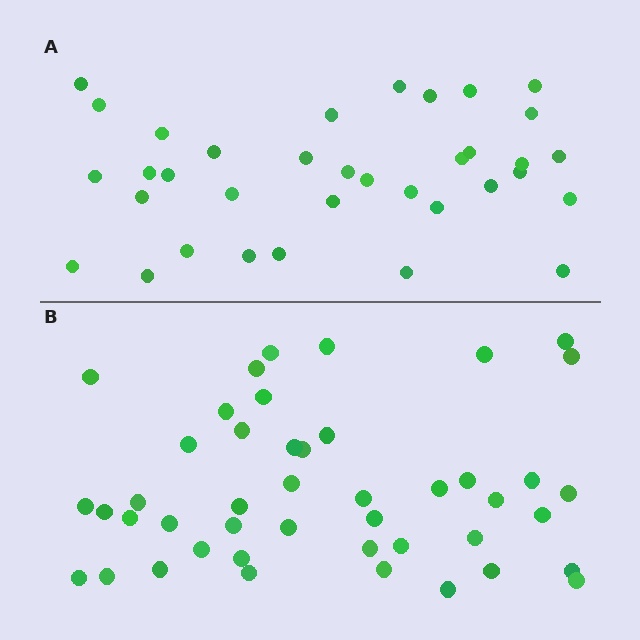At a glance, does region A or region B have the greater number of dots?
Region B (the bottom region) has more dots.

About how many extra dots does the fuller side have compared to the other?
Region B has roughly 10 or so more dots than region A.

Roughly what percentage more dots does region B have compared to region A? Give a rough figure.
About 30% more.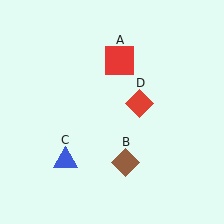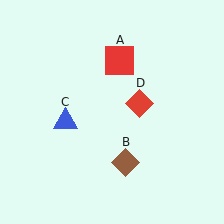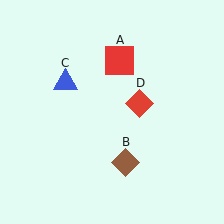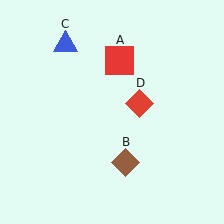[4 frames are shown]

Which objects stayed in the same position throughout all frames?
Red square (object A) and brown diamond (object B) and red diamond (object D) remained stationary.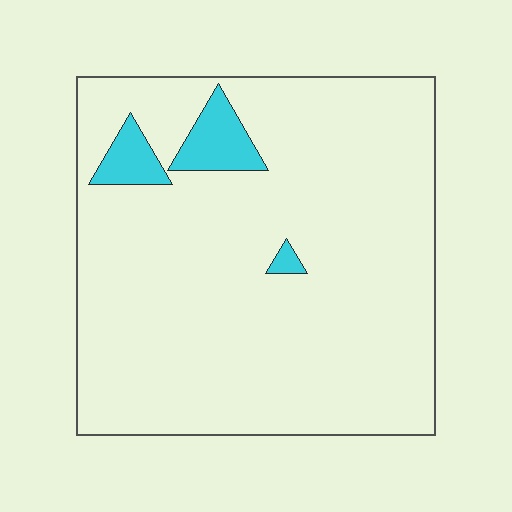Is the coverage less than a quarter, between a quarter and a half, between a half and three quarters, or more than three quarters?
Less than a quarter.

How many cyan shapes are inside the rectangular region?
3.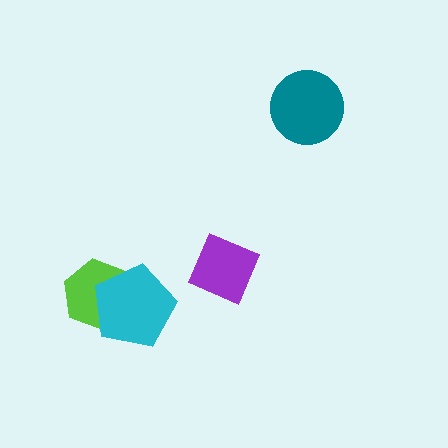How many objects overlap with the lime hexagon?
1 object overlaps with the lime hexagon.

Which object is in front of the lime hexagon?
The cyan pentagon is in front of the lime hexagon.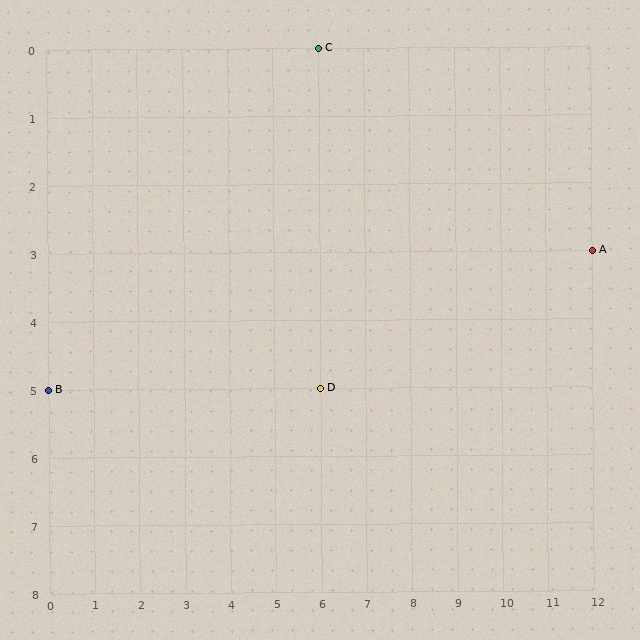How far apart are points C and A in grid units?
Points C and A are 6 columns and 3 rows apart (about 6.7 grid units diagonally).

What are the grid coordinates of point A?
Point A is at grid coordinates (12, 3).